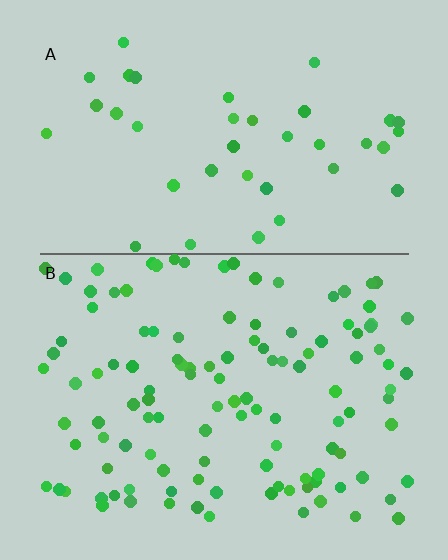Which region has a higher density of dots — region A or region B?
B (the bottom).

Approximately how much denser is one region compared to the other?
Approximately 3.0× — region B over region A.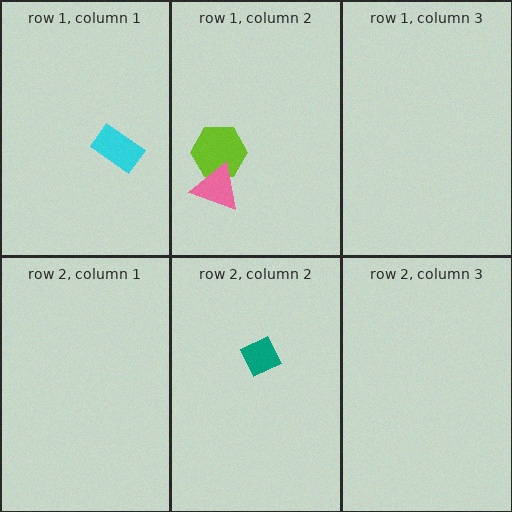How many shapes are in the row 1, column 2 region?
2.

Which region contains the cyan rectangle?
The row 1, column 1 region.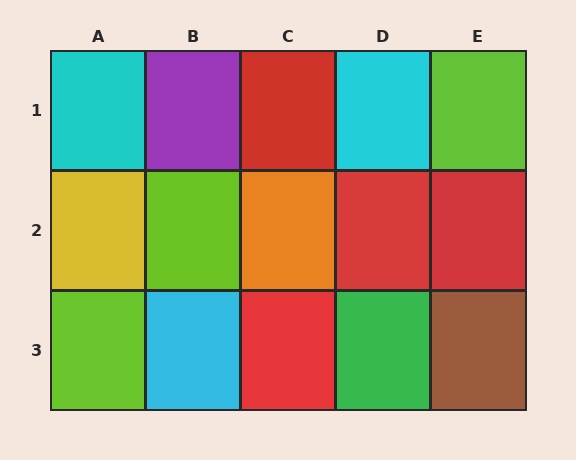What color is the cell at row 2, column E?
Red.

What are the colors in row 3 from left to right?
Lime, cyan, red, green, brown.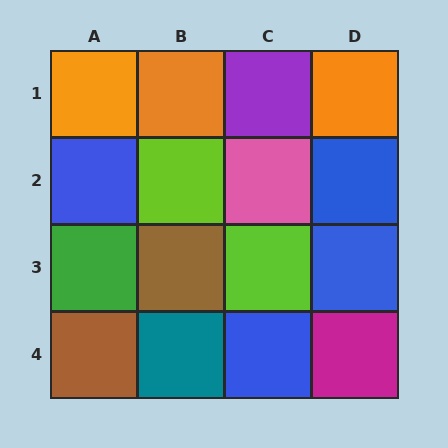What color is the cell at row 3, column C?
Lime.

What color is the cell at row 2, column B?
Lime.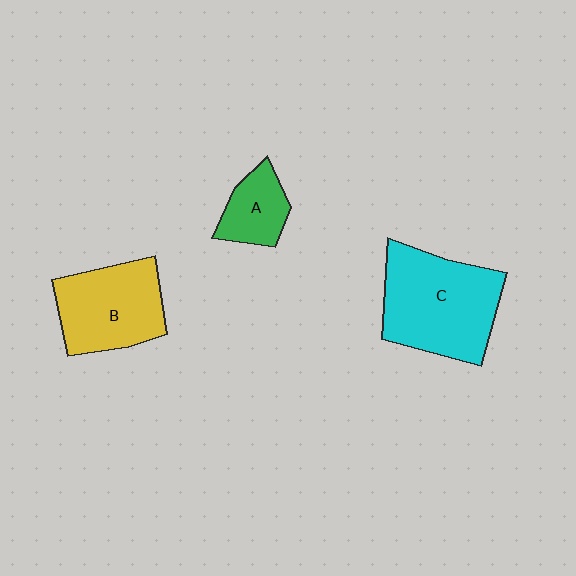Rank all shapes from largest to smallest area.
From largest to smallest: C (cyan), B (yellow), A (green).